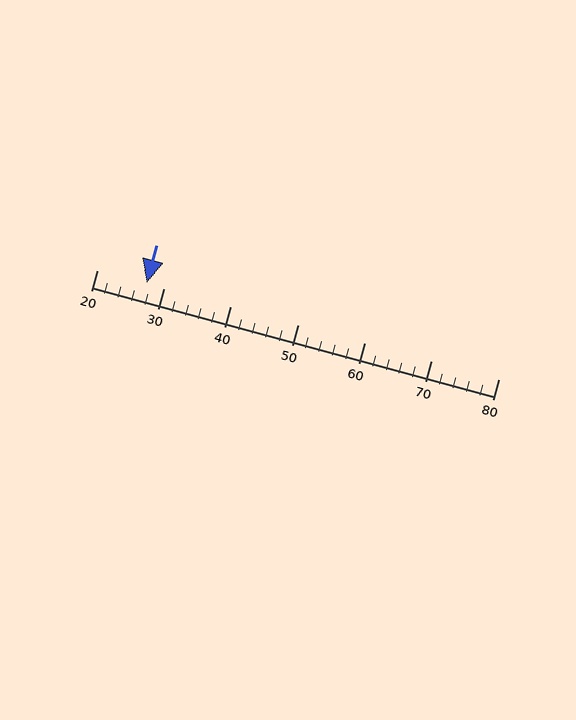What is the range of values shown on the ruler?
The ruler shows values from 20 to 80.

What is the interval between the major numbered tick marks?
The major tick marks are spaced 10 units apart.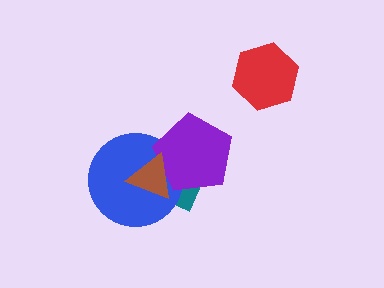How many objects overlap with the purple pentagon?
3 objects overlap with the purple pentagon.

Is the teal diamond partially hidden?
Yes, it is partially covered by another shape.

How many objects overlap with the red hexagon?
0 objects overlap with the red hexagon.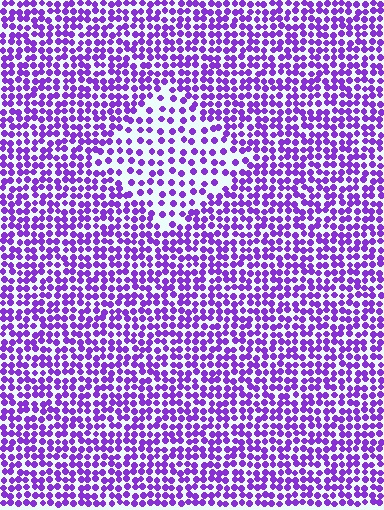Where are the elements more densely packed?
The elements are more densely packed outside the diamond boundary.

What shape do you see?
I see a diamond.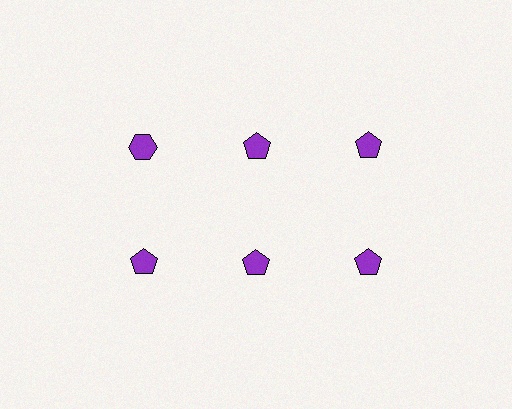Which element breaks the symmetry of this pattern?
The purple hexagon in the top row, leftmost column breaks the symmetry. All other shapes are purple pentagons.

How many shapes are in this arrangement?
There are 6 shapes arranged in a grid pattern.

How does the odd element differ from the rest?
It has a different shape: hexagon instead of pentagon.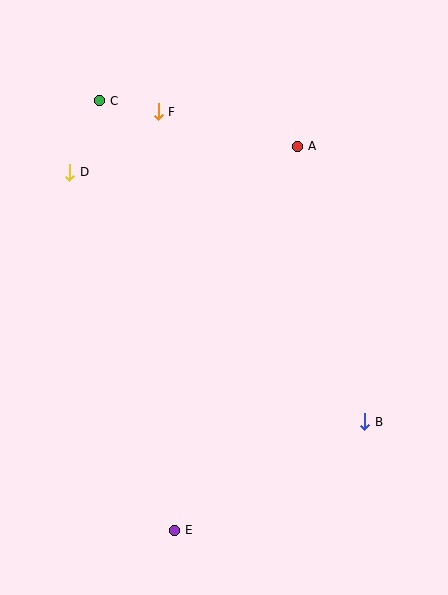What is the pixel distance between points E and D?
The distance between E and D is 373 pixels.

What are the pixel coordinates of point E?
Point E is at (175, 530).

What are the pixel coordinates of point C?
Point C is at (100, 101).